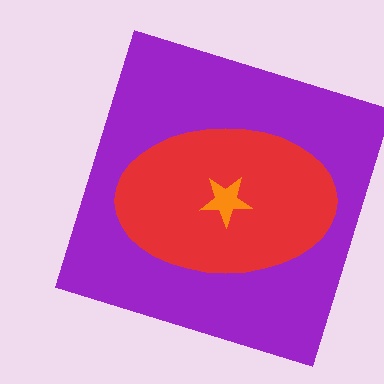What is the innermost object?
The orange star.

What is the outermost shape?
The purple square.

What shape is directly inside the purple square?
The red ellipse.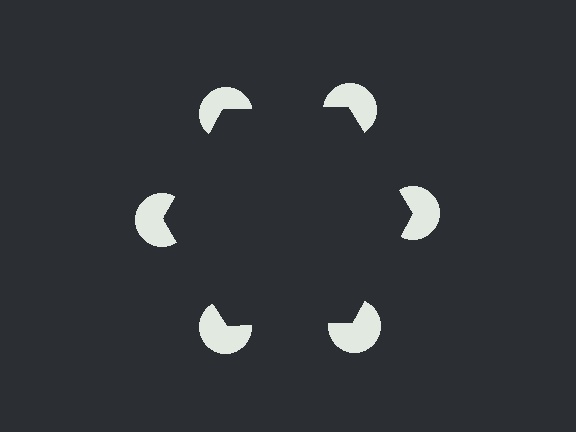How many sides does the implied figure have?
6 sides.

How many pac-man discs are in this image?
There are 6 — one at each vertex of the illusory hexagon.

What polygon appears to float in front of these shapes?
An illusory hexagon — its edges are inferred from the aligned wedge cuts in the pac-man discs, not physically drawn.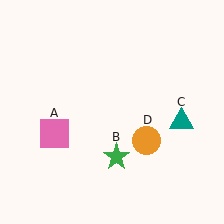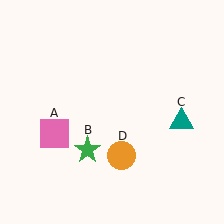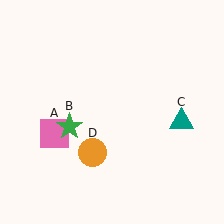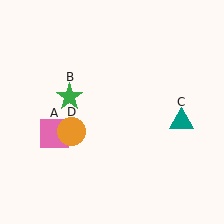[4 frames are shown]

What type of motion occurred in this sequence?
The green star (object B), orange circle (object D) rotated clockwise around the center of the scene.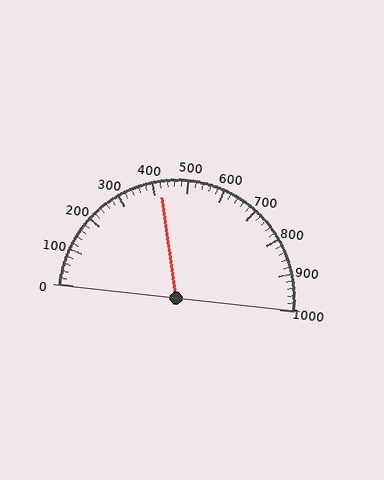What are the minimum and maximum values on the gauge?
The gauge ranges from 0 to 1000.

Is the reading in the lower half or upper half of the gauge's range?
The reading is in the lower half of the range (0 to 1000).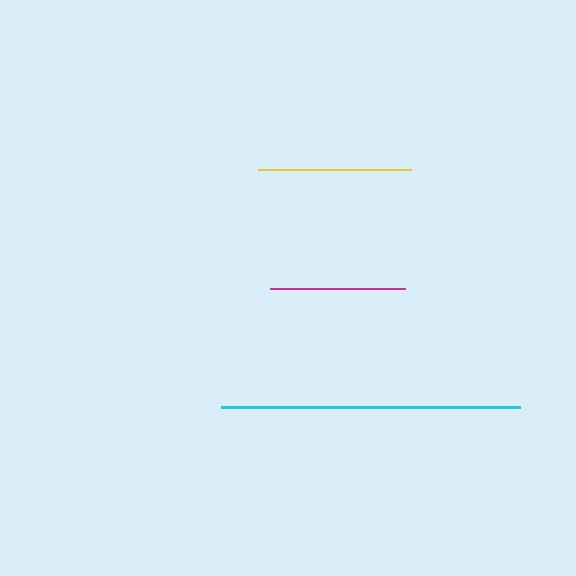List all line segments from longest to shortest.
From longest to shortest: cyan, yellow, magenta.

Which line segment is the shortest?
The magenta line is the shortest at approximately 135 pixels.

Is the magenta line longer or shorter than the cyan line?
The cyan line is longer than the magenta line.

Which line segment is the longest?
The cyan line is the longest at approximately 299 pixels.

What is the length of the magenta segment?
The magenta segment is approximately 135 pixels long.